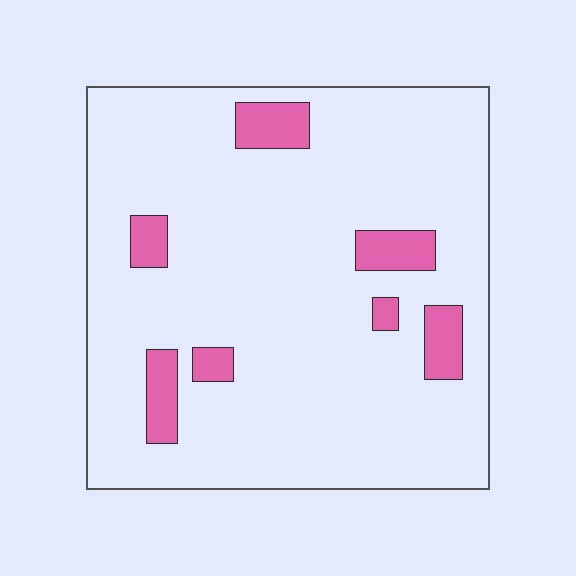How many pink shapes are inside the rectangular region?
7.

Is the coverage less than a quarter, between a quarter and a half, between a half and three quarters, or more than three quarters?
Less than a quarter.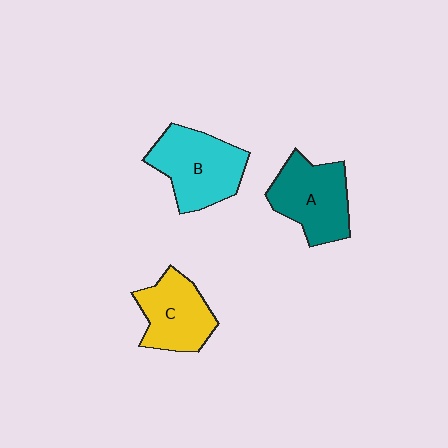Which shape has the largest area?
Shape B (cyan).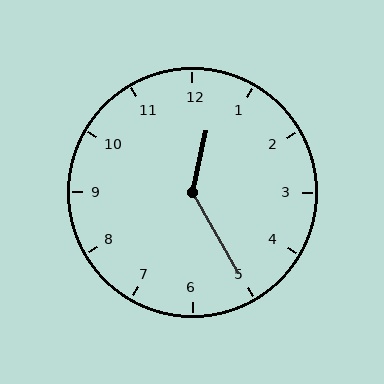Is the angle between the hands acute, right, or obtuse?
It is obtuse.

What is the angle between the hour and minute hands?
Approximately 138 degrees.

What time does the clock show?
12:25.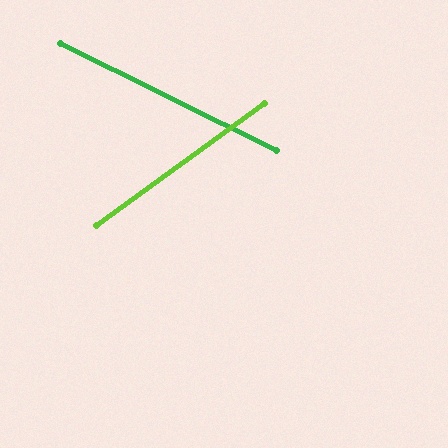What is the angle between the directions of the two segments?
Approximately 62 degrees.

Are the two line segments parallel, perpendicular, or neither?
Neither parallel nor perpendicular — they differ by about 62°.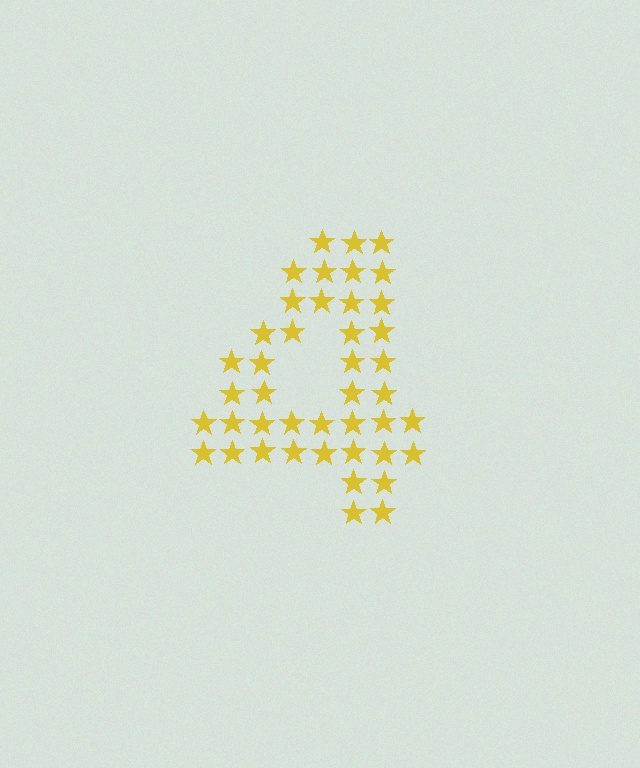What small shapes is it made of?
It is made of small stars.